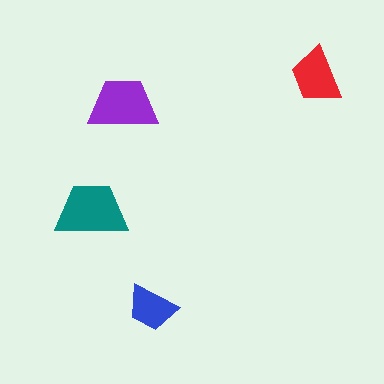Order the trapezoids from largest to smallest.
the teal one, the purple one, the red one, the blue one.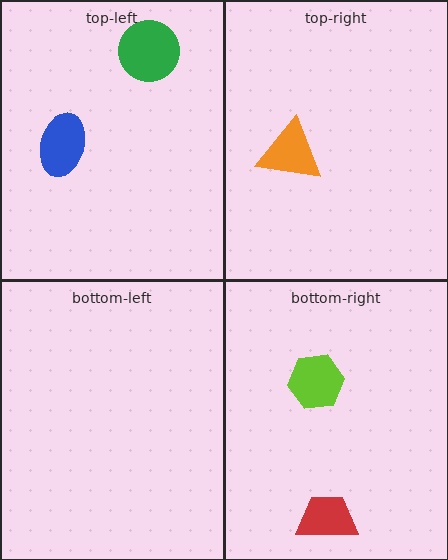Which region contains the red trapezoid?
The bottom-right region.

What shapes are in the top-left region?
The green circle, the blue ellipse.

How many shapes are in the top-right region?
1.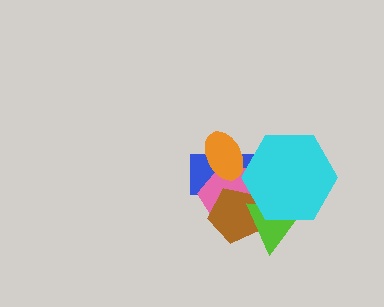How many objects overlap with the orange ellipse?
2 objects overlap with the orange ellipse.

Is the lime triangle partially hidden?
Yes, it is partially covered by another shape.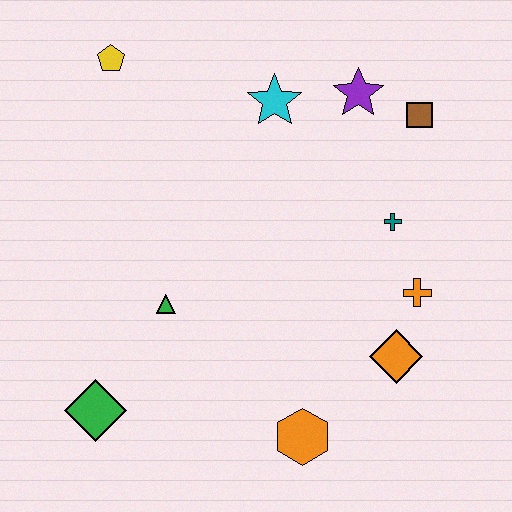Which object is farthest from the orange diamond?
The yellow pentagon is farthest from the orange diamond.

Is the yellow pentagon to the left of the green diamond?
No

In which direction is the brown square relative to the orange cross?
The brown square is above the orange cross.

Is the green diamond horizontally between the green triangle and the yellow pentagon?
No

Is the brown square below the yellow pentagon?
Yes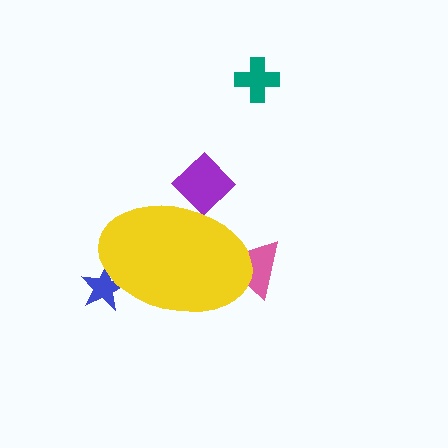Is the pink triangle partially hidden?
Yes, the pink triangle is partially hidden behind the yellow ellipse.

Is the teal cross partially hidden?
No, the teal cross is fully visible.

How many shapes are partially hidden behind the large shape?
3 shapes are partially hidden.